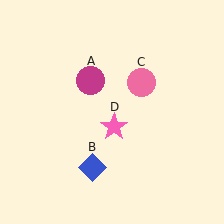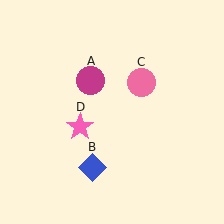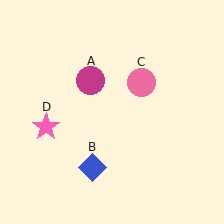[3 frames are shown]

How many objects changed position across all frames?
1 object changed position: pink star (object D).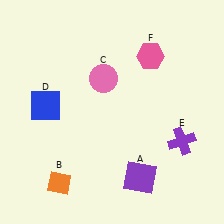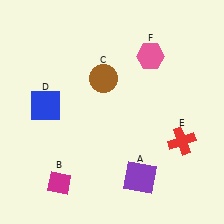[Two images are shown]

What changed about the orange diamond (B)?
In Image 1, B is orange. In Image 2, it changed to magenta.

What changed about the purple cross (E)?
In Image 1, E is purple. In Image 2, it changed to red.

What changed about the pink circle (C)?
In Image 1, C is pink. In Image 2, it changed to brown.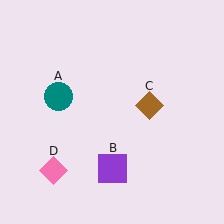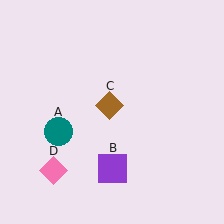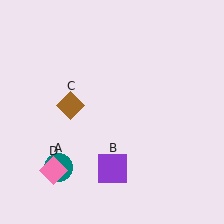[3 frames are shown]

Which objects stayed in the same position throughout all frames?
Purple square (object B) and pink diamond (object D) remained stationary.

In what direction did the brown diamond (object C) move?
The brown diamond (object C) moved left.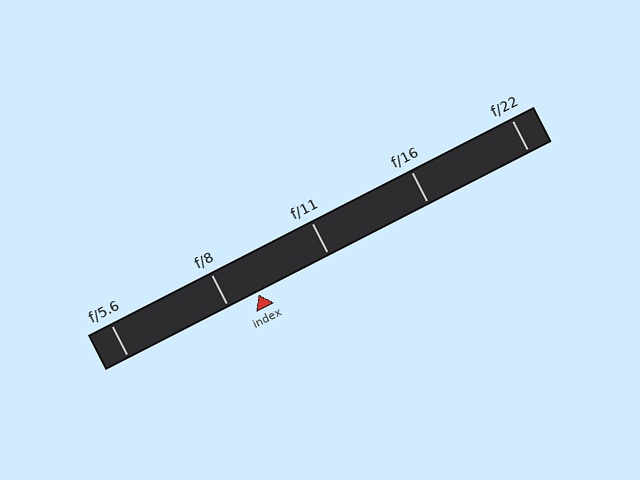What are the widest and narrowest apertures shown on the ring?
The widest aperture shown is f/5.6 and the narrowest is f/22.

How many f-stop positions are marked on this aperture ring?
There are 5 f-stop positions marked.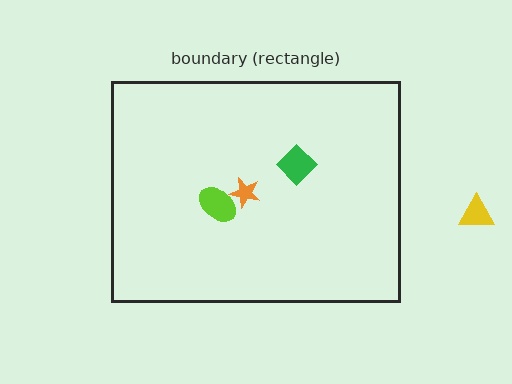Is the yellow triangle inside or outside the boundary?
Outside.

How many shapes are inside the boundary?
3 inside, 1 outside.